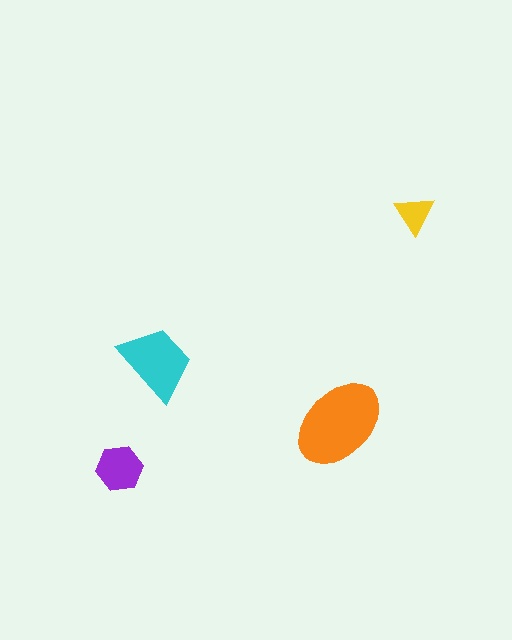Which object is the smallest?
The yellow triangle.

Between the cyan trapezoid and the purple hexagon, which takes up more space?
The cyan trapezoid.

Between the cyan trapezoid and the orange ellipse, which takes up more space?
The orange ellipse.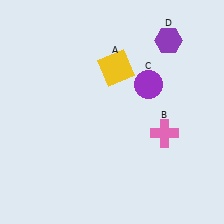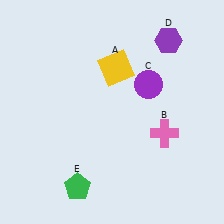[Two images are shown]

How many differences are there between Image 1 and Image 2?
There is 1 difference between the two images.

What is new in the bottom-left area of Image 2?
A green pentagon (E) was added in the bottom-left area of Image 2.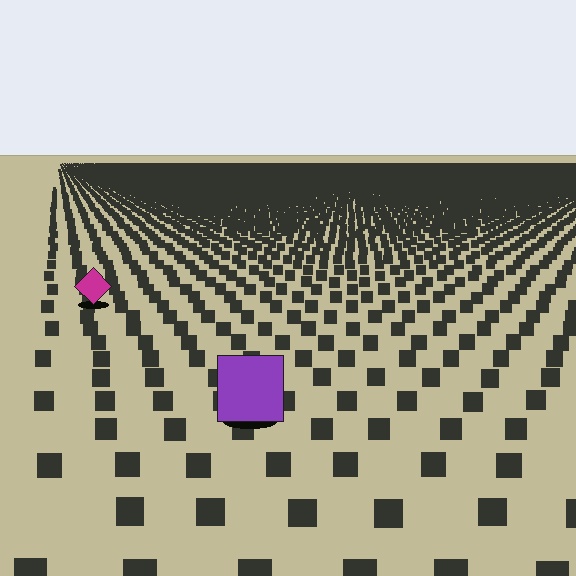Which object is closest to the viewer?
The purple square is closest. The texture marks near it are larger and more spread out.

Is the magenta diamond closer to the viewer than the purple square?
No. The purple square is closer — you can tell from the texture gradient: the ground texture is coarser near it.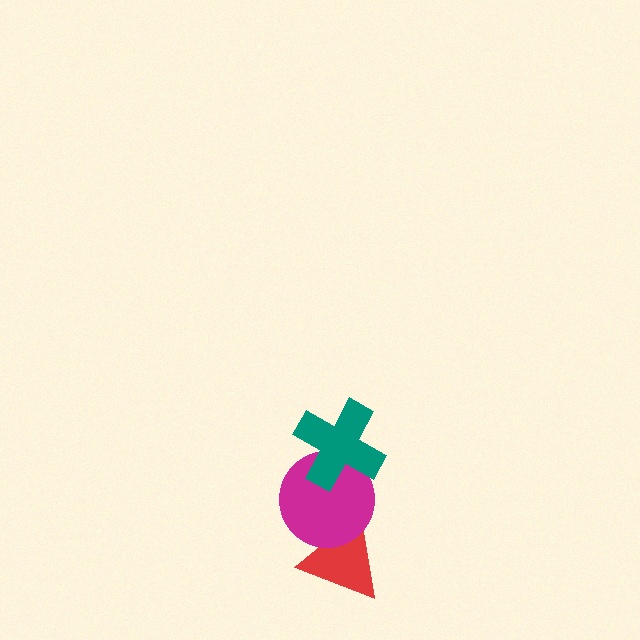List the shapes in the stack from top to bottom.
From top to bottom: the teal cross, the magenta circle, the red triangle.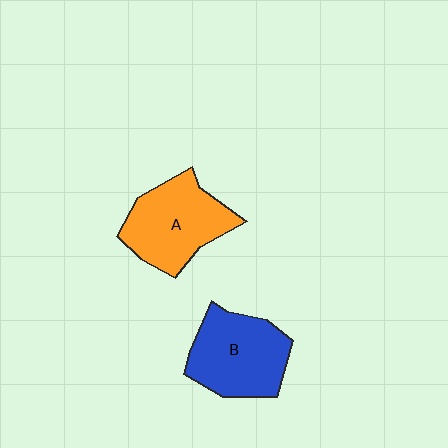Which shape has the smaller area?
Shape A (orange).